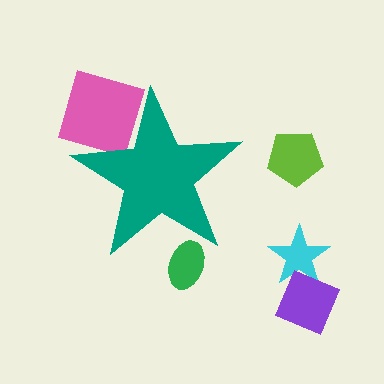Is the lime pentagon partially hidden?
No, the lime pentagon is fully visible.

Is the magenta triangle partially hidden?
Yes, the magenta triangle is partially hidden behind the teal star.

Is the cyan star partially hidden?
No, the cyan star is fully visible.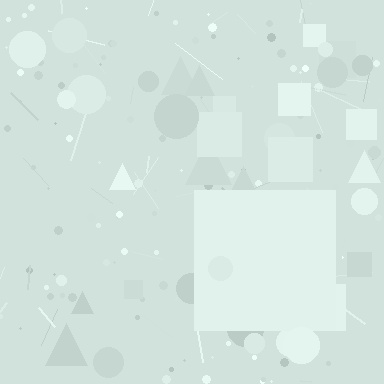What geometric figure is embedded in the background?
A square is embedded in the background.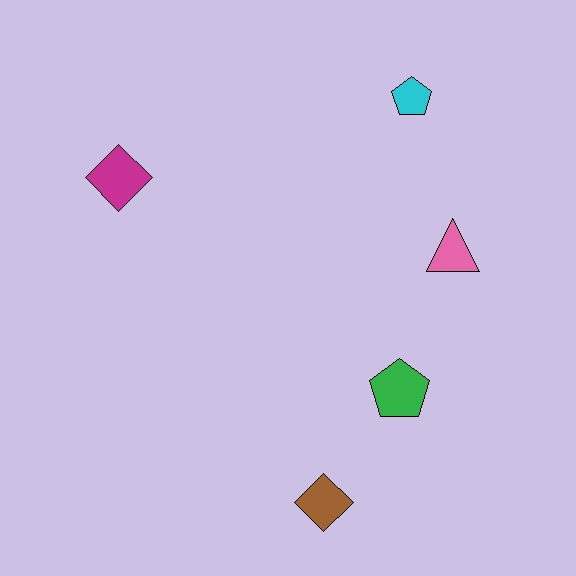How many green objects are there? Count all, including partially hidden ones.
There is 1 green object.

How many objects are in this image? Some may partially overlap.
There are 5 objects.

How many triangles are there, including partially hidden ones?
There is 1 triangle.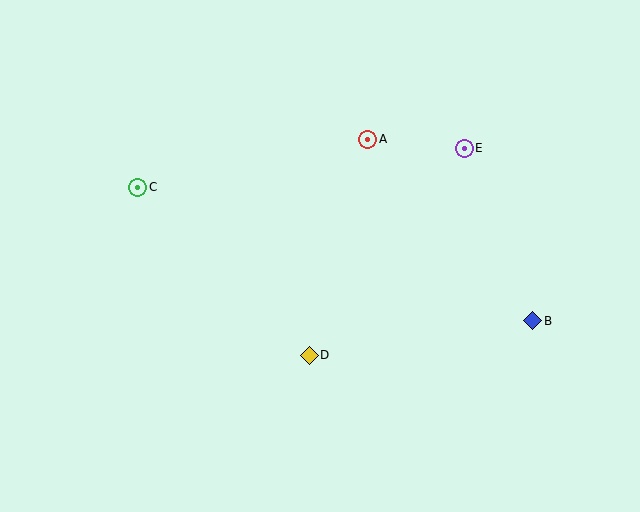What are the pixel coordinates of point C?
Point C is at (138, 187).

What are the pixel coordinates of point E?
Point E is at (464, 148).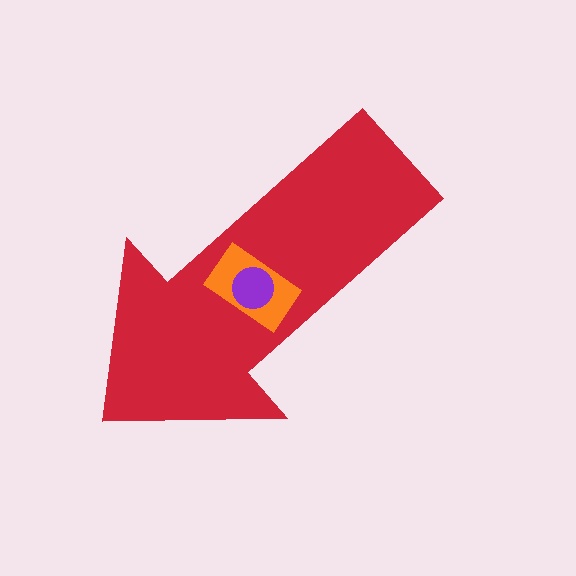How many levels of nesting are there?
3.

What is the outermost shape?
The red arrow.